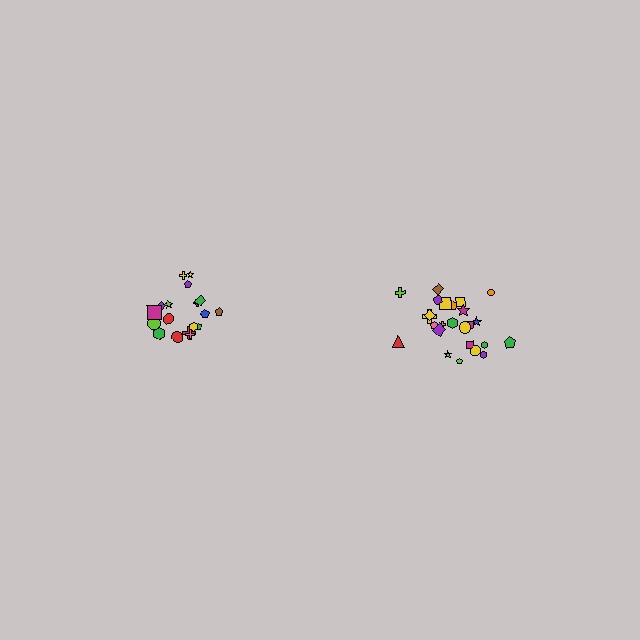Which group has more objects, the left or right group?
The right group.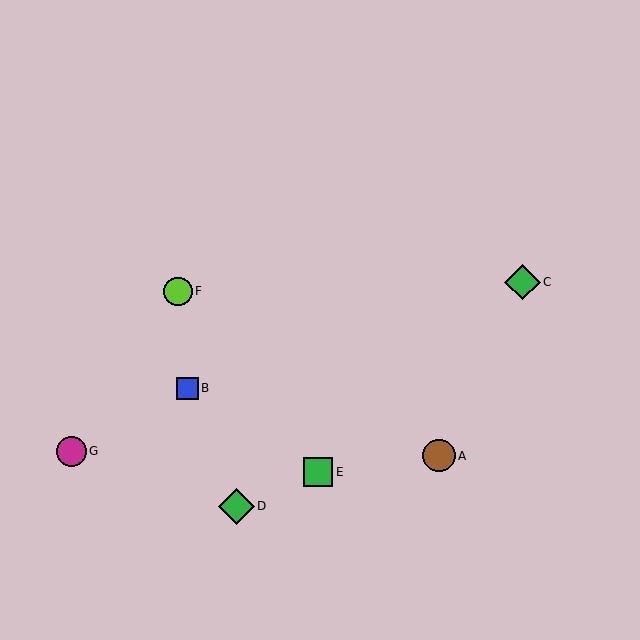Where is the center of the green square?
The center of the green square is at (318, 472).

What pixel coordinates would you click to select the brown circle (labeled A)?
Click at (439, 456) to select the brown circle A.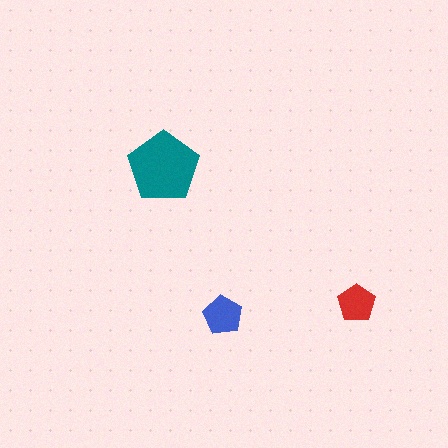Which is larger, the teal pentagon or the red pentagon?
The teal one.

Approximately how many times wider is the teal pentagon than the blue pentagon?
About 2 times wider.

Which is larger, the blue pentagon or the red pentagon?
The blue one.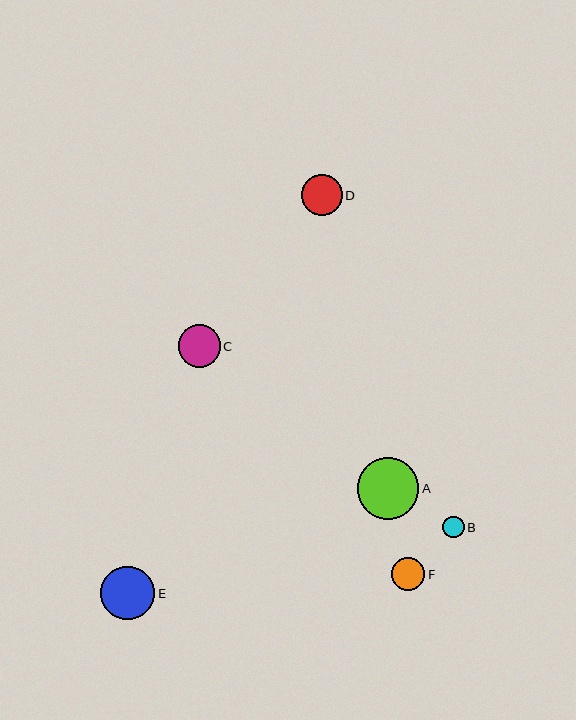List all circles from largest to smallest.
From largest to smallest: A, E, C, D, F, B.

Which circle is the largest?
Circle A is the largest with a size of approximately 62 pixels.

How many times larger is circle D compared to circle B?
Circle D is approximately 1.9 times the size of circle B.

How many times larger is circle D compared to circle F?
Circle D is approximately 1.3 times the size of circle F.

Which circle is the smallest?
Circle B is the smallest with a size of approximately 22 pixels.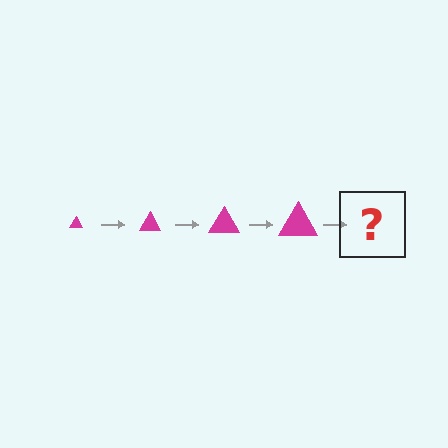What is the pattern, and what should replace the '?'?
The pattern is that the triangle gets progressively larger each step. The '?' should be a magenta triangle, larger than the previous one.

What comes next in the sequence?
The next element should be a magenta triangle, larger than the previous one.